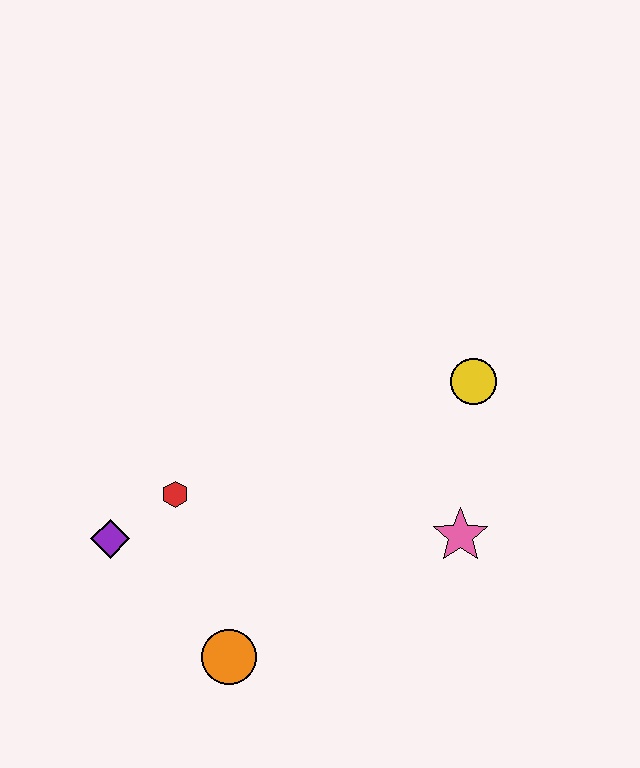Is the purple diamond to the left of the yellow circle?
Yes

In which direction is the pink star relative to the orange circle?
The pink star is to the right of the orange circle.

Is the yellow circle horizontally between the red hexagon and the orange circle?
No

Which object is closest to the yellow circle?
The pink star is closest to the yellow circle.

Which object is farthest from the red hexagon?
The yellow circle is farthest from the red hexagon.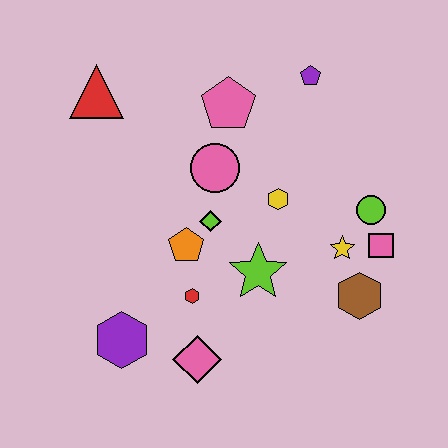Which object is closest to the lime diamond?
The orange pentagon is closest to the lime diamond.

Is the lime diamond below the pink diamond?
No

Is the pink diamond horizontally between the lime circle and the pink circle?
No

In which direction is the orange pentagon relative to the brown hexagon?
The orange pentagon is to the left of the brown hexagon.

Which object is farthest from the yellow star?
The red triangle is farthest from the yellow star.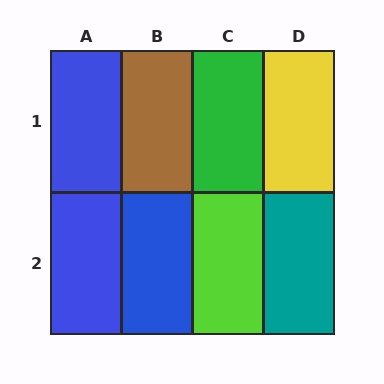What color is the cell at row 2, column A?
Blue.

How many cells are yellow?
1 cell is yellow.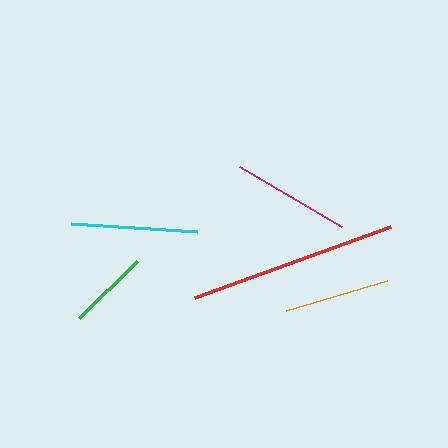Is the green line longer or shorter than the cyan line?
The cyan line is longer than the green line.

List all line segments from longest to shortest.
From longest to shortest: red, cyan, magenta, orange, green.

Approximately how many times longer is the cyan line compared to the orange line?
The cyan line is approximately 1.2 times the length of the orange line.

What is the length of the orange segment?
The orange segment is approximately 106 pixels long.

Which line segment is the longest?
The red line is the longest at approximately 208 pixels.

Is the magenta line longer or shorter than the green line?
The magenta line is longer than the green line.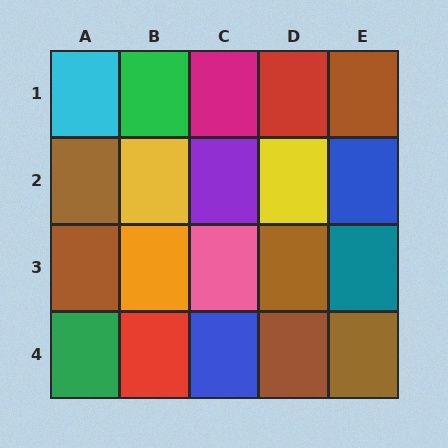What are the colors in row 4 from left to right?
Green, red, blue, brown, brown.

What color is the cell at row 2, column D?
Yellow.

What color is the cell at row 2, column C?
Purple.